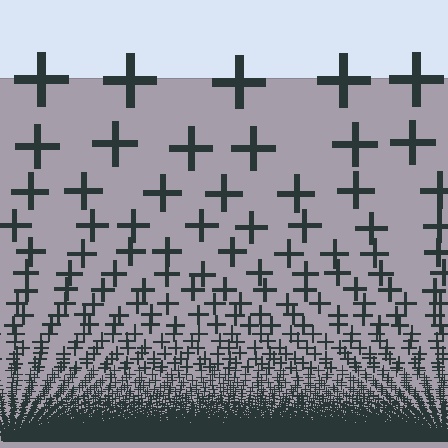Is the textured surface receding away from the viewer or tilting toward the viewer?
The surface appears to tilt toward the viewer. Texture elements get larger and sparser toward the top.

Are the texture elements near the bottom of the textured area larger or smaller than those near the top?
Smaller. The gradient is inverted — elements near the bottom are smaller and denser.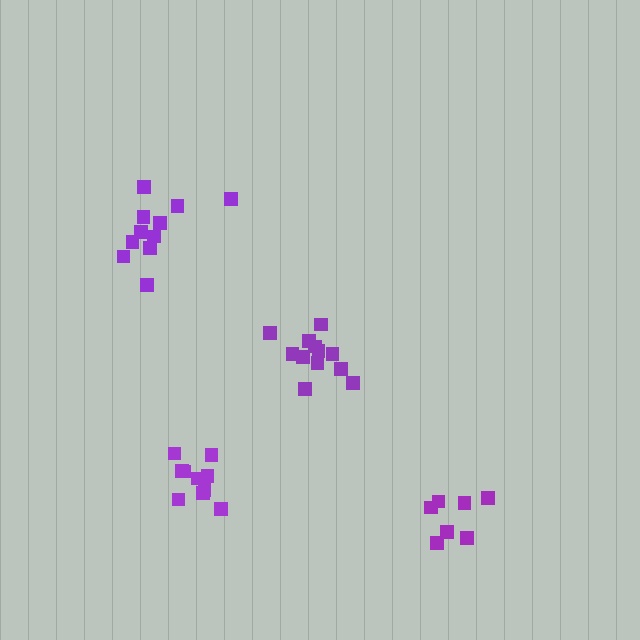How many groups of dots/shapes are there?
There are 4 groups.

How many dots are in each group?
Group 1: 12 dots, Group 2: 12 dots, Group 3: 7 dots, Group 4: 10 dots (41 total).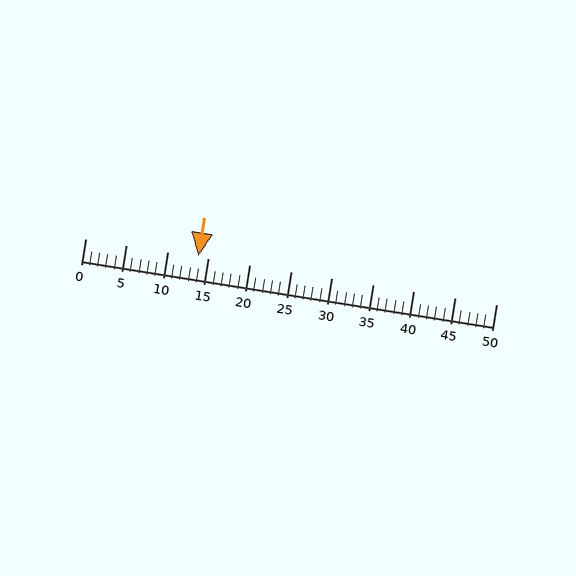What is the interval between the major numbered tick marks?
The major tick marks are spaced 5 units apart.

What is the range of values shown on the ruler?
The ruler shows values from 0 to 50.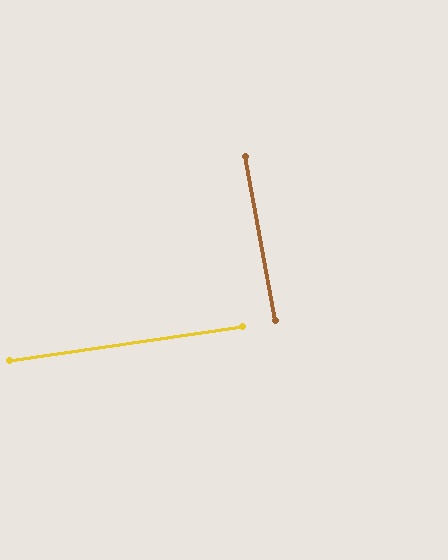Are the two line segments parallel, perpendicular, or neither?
Perpendicular — they meet at approximately 88°.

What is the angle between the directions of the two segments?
Approximately 88 degrees.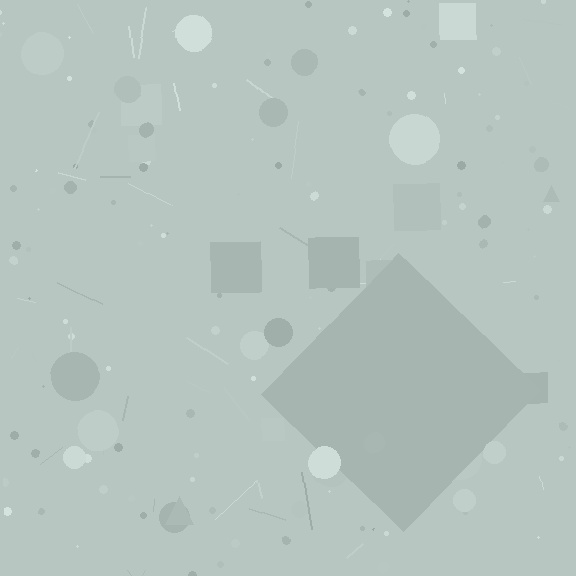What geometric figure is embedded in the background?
A diamond is embedded in the background.